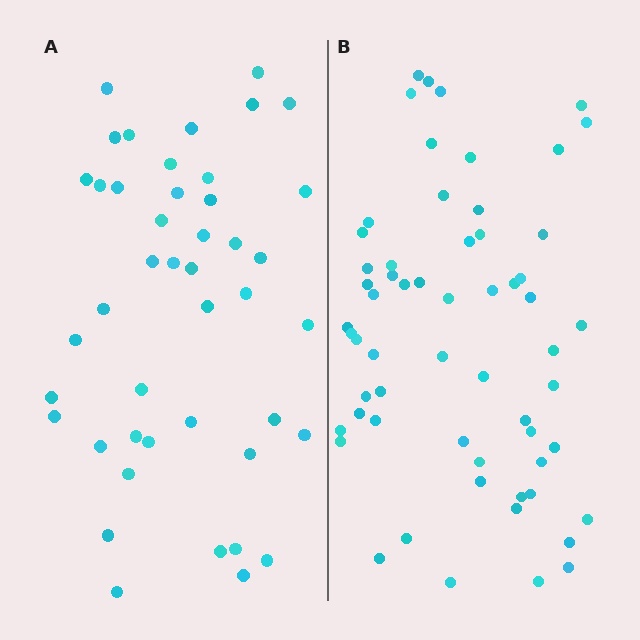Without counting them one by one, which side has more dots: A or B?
Region B (the right region) has more dots.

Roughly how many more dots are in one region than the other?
Region B has approximately 15 more dots than region A.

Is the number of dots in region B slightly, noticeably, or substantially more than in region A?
Region B has noticeably more, but not dramatically so. The ratio is roughly 1.4 to 1.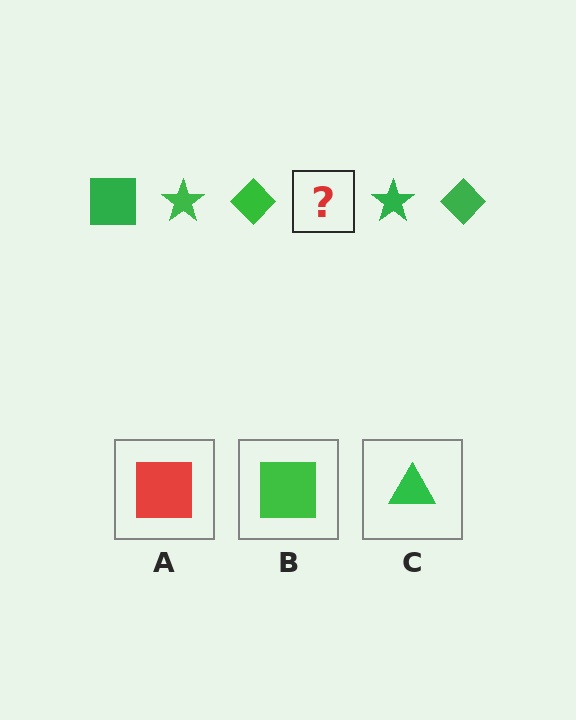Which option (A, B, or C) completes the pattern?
B.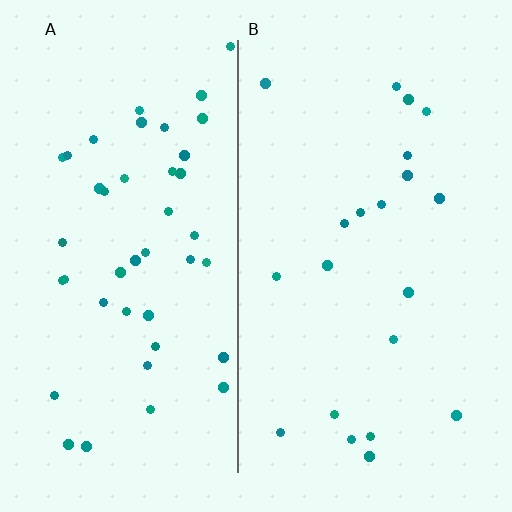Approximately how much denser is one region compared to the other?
Approximately 2.1× — region A over region B.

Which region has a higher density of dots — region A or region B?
A (the left).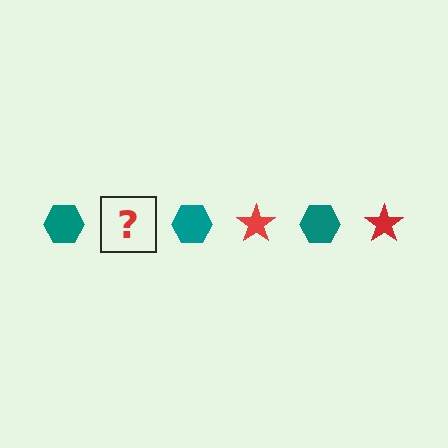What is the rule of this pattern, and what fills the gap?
The rule is that the pattern alternates between teal hexagon and red star. The gap should be filled with a red star.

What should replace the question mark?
The question mark should be replaced with a red star.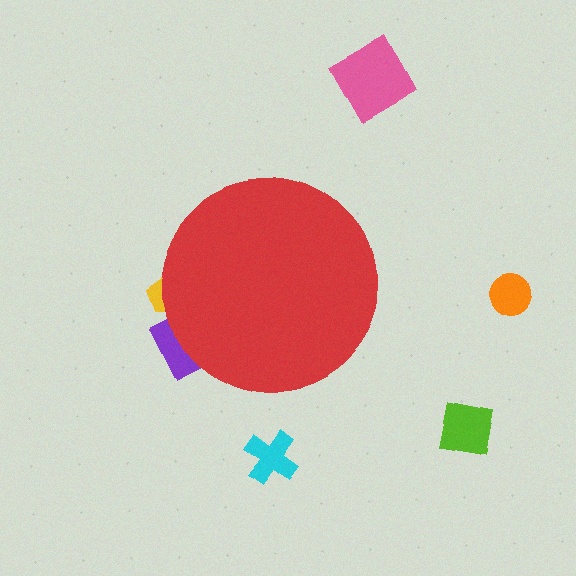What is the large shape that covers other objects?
A red circle.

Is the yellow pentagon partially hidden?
Yes, the yellow pentagon is partially hidden behind the red circle.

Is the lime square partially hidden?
No, the lime square is fully visible.